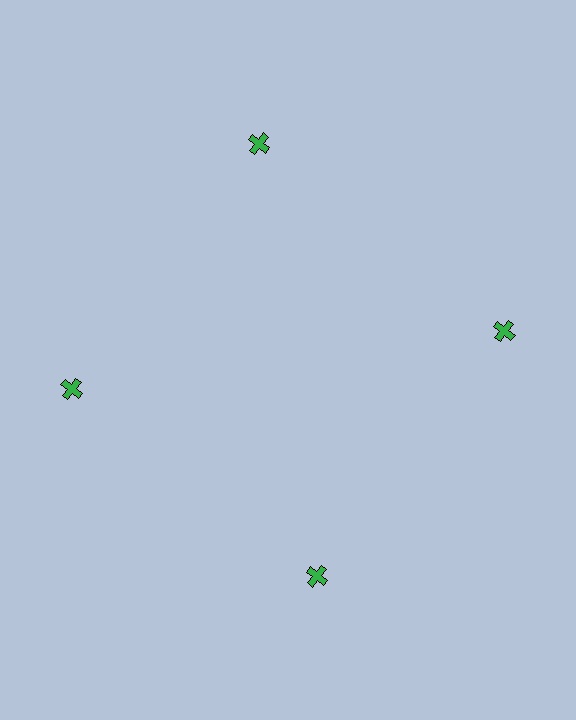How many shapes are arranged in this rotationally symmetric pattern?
There are 4 shapes, arranged in 4 groups of 1.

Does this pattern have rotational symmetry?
Yes, this pattern has 4-fold rotational symmetry. It looks the same after rotating 90 degrees around the center.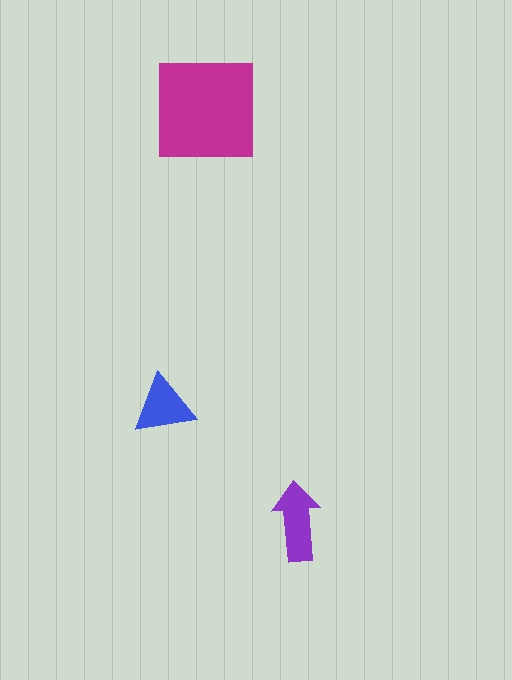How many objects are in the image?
There are 3 objects in the image.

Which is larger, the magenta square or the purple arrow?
The magenta square.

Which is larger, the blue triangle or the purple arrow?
The purple arrow.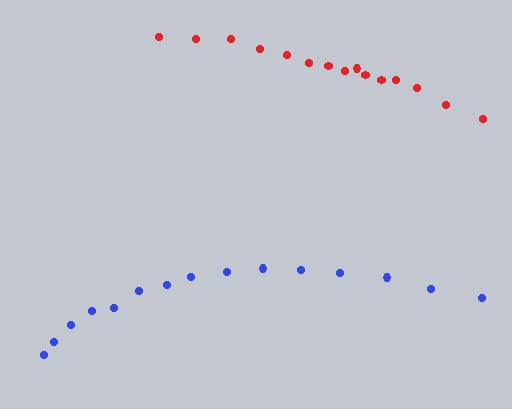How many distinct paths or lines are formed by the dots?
There are 2 distinct paths.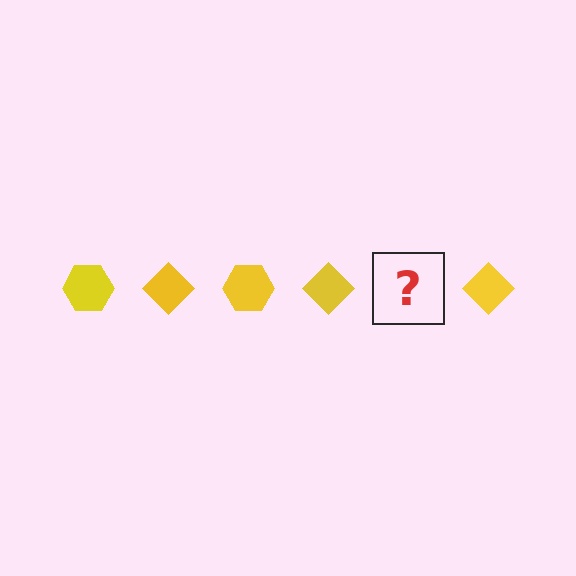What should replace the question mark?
The question mark should be replaced with a yellow hexagon.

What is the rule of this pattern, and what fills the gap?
The rule is that the pattern cycles through hexagon, diamond shapes in yellow. The gap should be filled with a yellow hexagon.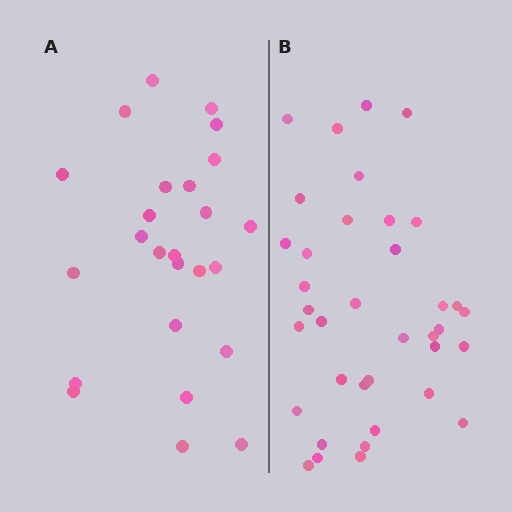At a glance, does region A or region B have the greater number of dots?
Region B (the right region) has more dots.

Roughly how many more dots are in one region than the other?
Region B has roughly 12 or so more dots than region A.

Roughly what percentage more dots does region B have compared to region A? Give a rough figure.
About 50% more.